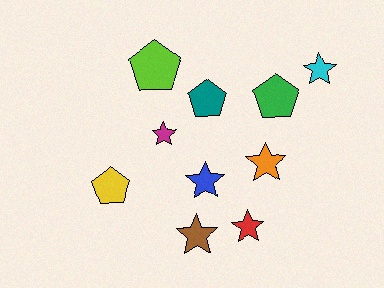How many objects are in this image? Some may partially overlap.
There are 10 objects.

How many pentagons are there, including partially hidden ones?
There are 4 pentagons.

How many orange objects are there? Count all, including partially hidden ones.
There is 1 orange object.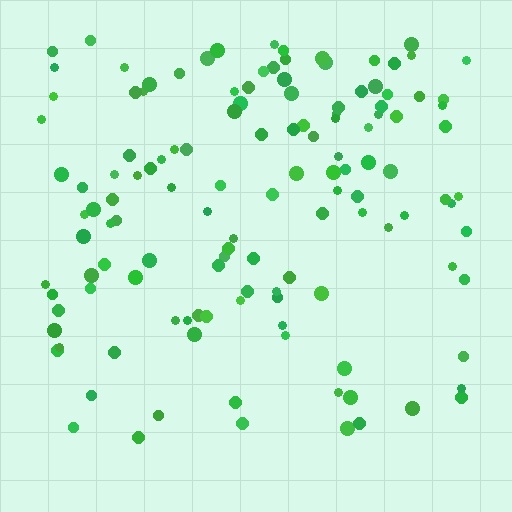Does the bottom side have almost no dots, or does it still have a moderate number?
Still a moderate number, just noticeably fewer than the top.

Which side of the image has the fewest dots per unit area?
The bottom.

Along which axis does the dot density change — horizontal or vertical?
Vertical.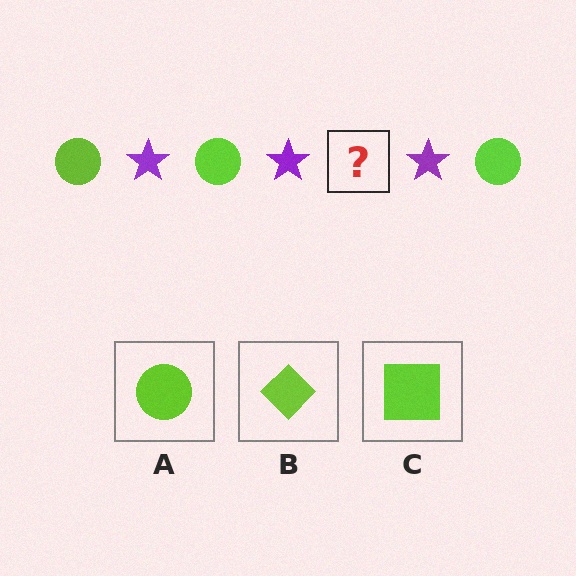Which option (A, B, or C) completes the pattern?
A.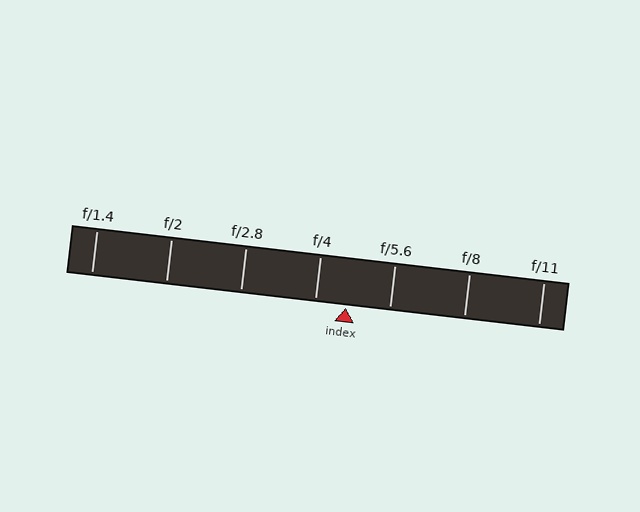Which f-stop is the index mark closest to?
The index mark is closest to f/4.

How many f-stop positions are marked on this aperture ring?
There are 7 f-stop positions marked.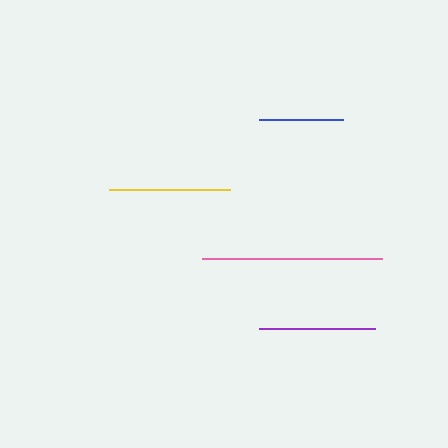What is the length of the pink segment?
The pink segment is approximately 180 pixels long.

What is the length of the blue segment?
The blue segment is approximately 83 pixels long.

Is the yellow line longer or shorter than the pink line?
The pink line is longer than the yellow line.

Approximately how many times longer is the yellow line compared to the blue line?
The yellow line is approximately 1.5 times the length of the blue line.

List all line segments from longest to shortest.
From longest to shortest: pink, yellow, purple, blue.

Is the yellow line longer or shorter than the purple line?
The yellow line is longer than the purple line.